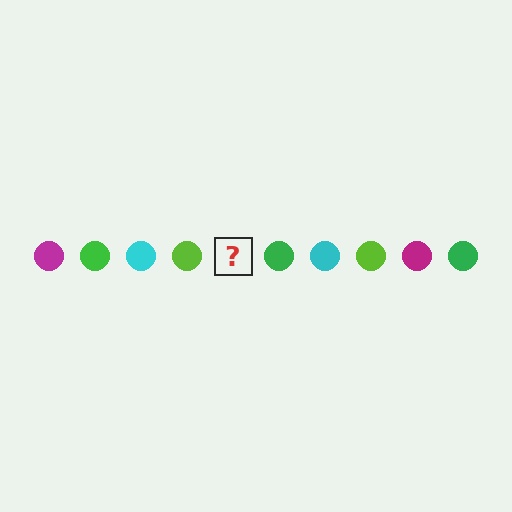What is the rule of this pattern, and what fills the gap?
The rule is that the pattern cycles through magenta, green, cyan, lime circles. The gap should be filled with a magenta circle.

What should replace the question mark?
The question mark should be replaced with a magenta circle.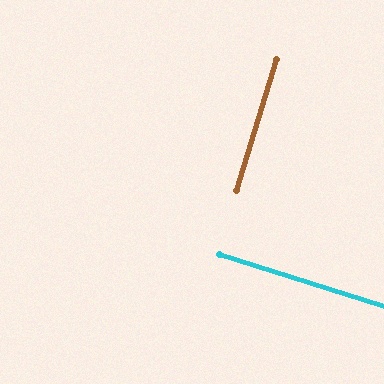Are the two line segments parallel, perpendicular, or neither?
Perpendicular — they meet at approximately 90°.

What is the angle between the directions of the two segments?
Approximately 90 degrees.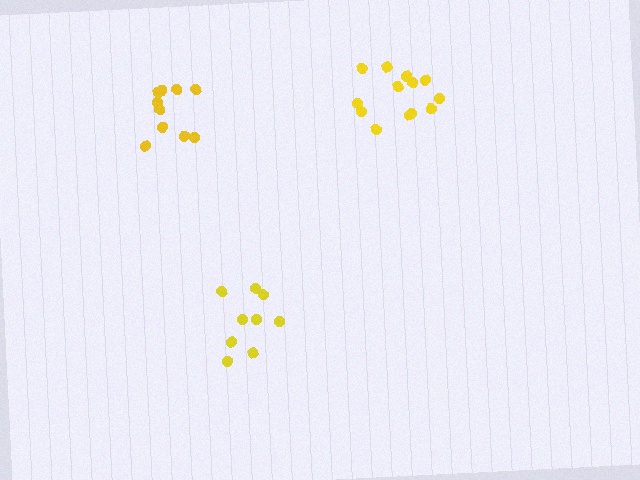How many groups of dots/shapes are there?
There are 3 groups.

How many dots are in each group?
Group 1: 9 dots, Group 2: 10 dots, Group 3: 13 dots (32 total).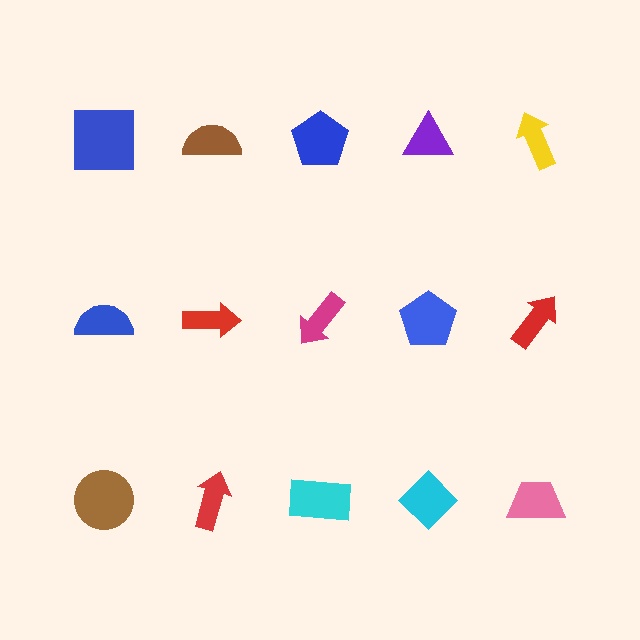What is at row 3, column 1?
A brown circle.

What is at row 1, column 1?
A blue square.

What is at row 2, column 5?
A red arrow.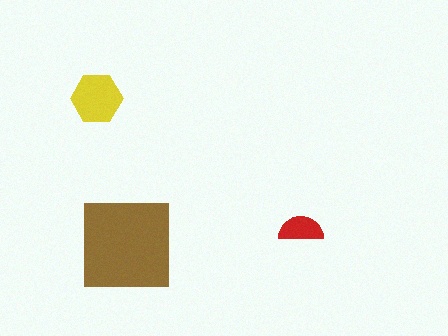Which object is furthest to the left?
The yellow hexagon is leftmost.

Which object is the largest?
The brown square.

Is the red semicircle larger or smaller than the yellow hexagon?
Smaller.